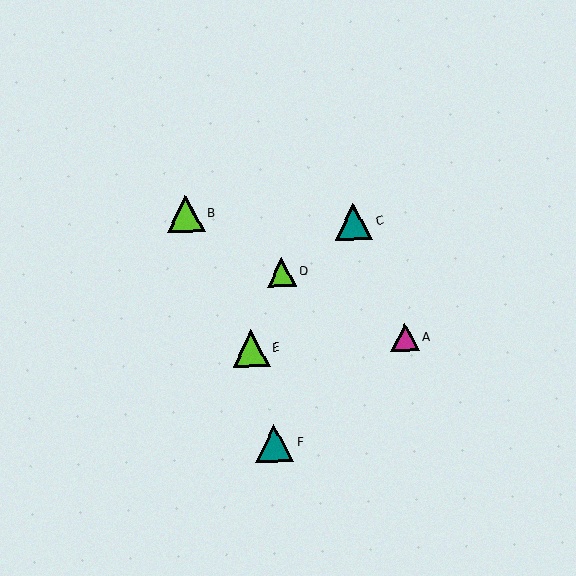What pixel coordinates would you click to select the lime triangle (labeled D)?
Click at (281, 272) to select the lime triangle D.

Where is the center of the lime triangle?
The center of the lime triangle is at (251, 349).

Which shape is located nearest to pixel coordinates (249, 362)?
The lime triangle (labeled E) at (251, 349) is nearest to that location.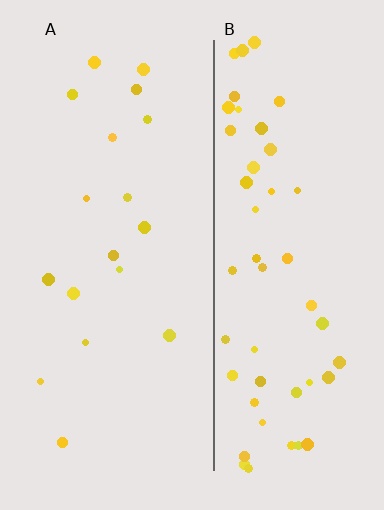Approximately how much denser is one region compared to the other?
Approximately 2.9× — region B over region A.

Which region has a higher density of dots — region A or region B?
B (the right).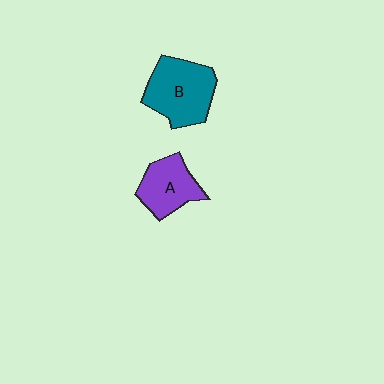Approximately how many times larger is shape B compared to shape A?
Approximately 1.4 times.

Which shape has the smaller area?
Shape A (purple).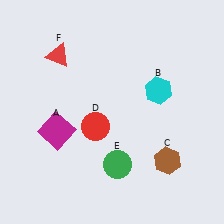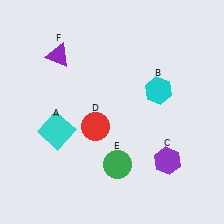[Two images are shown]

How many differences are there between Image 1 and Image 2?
There are 3 differences between the two images.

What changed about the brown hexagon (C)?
In Image 1, C is brown. In Image 2, it changed to purple.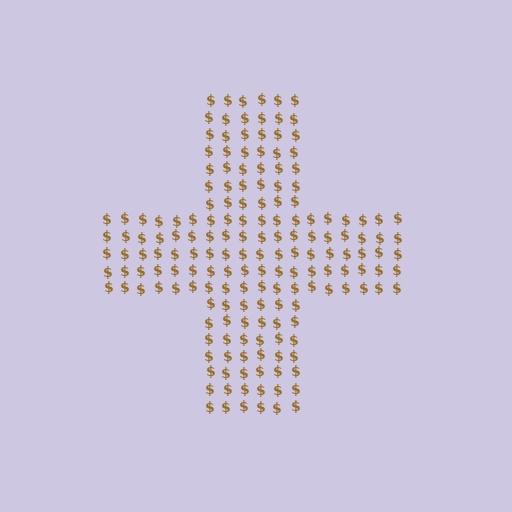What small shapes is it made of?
It is made of small dollar signs.